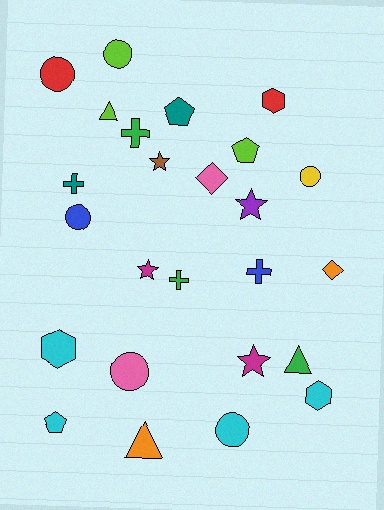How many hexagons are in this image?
There are 3 hexagons.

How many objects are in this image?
There are 25 objects.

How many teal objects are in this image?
There are 2 teal objects.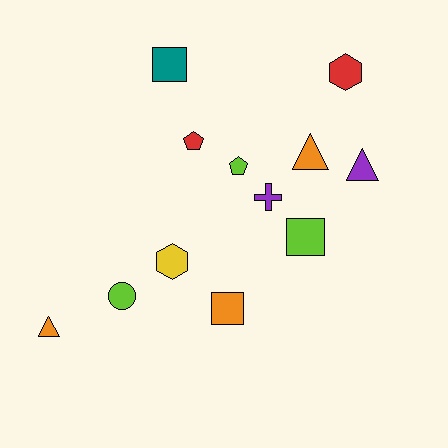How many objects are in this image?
There are 12 objects.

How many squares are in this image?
There are 3 squares.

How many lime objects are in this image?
There are 3 lime objects.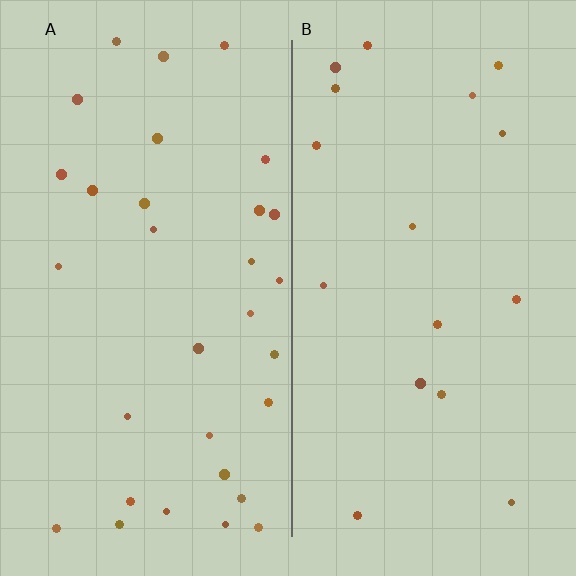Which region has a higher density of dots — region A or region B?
A (the left).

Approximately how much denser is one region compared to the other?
Approximately 1.9× — region A over region B.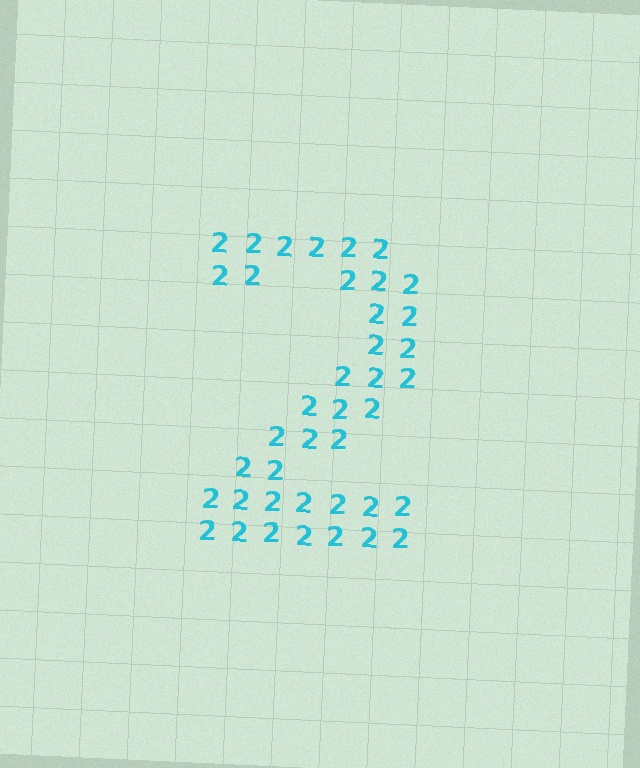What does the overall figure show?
The overall figure shows the digit 2.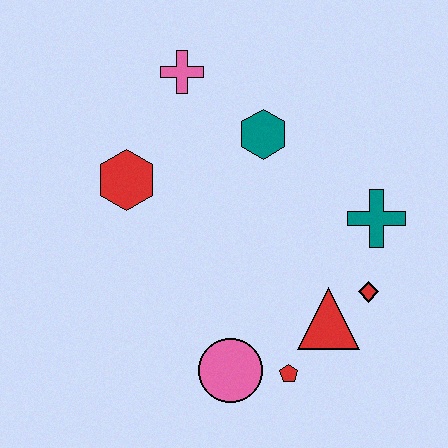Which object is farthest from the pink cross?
The red pentagon is farthest from the pink cross.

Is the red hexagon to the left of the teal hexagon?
Yes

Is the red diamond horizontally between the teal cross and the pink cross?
Yes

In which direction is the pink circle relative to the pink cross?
The pink circle is below the pink cross.